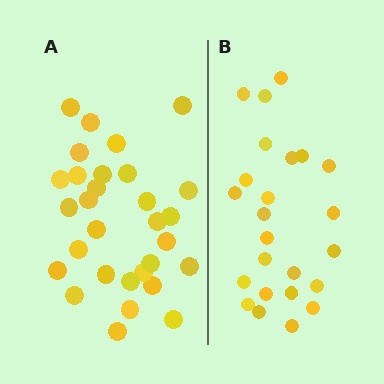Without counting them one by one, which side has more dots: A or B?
Region A (the left region) has more dots.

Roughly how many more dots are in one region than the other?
Region A has about 6 more dots than region B.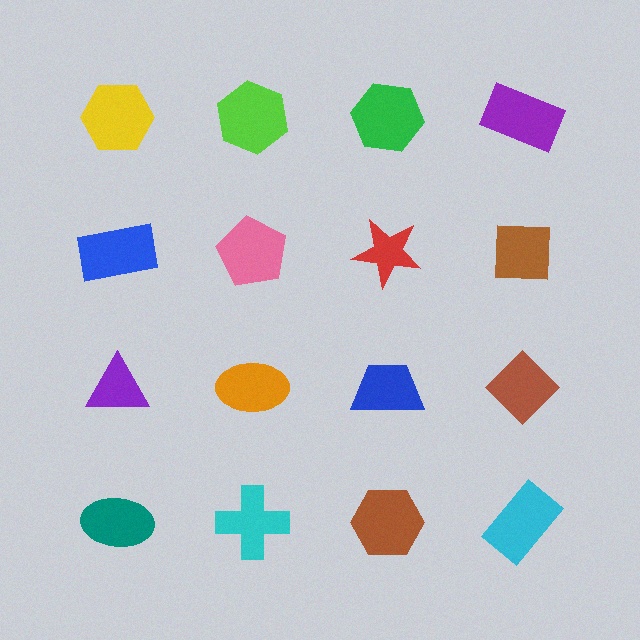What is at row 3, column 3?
A blue trapezoid.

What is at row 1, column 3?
A green hexagon.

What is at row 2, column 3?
A red star.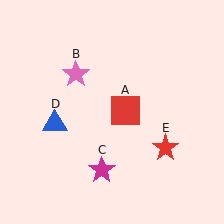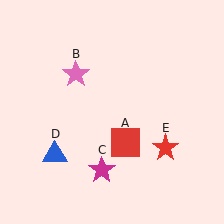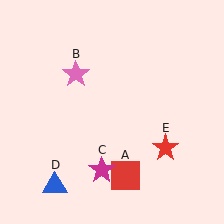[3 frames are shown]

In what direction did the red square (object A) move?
The red square (object A) moved down.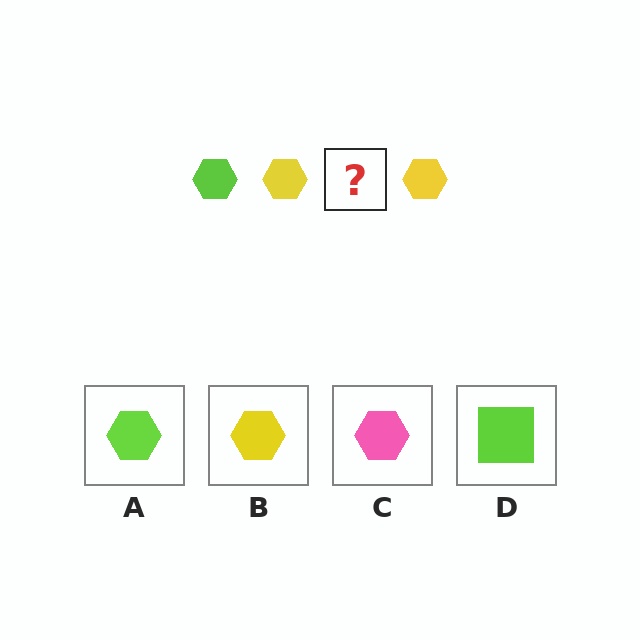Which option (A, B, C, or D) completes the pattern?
A.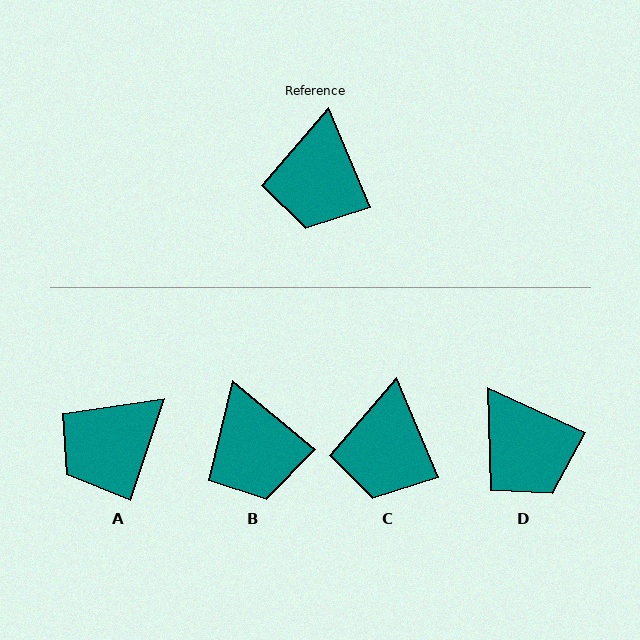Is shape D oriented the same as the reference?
No, it is off by about 43 degrees.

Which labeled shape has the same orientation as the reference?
C.